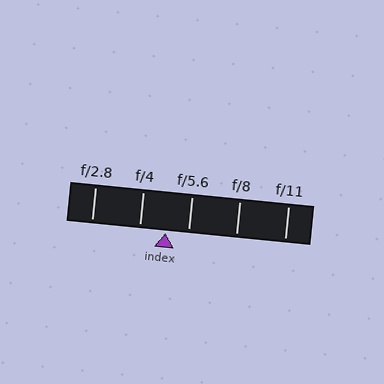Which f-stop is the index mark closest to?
The index mark is closest to f/5.6.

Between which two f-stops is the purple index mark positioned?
The index mark is between f/4 and f/5.6.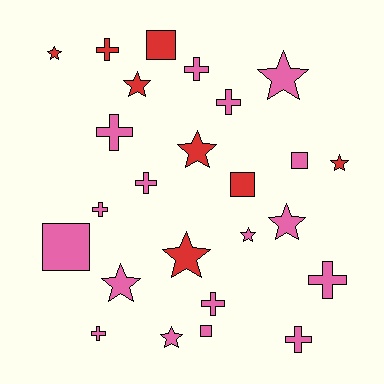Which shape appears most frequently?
Cross, with 10 objects.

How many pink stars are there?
There are 5 pink stars.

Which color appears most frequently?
Pink, with 17 objects.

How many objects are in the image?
There are 25 objects.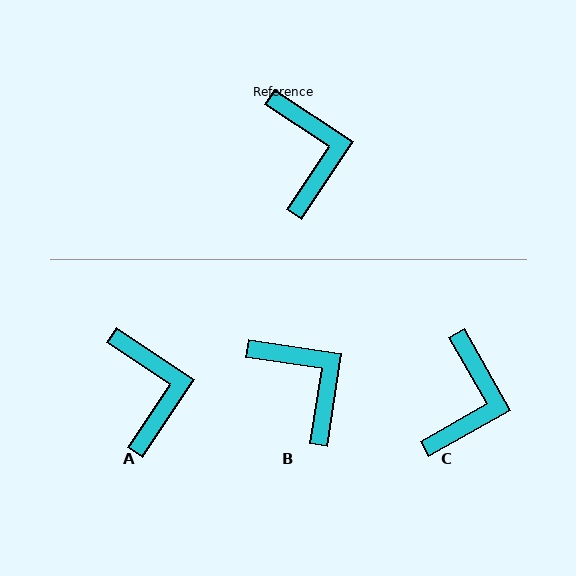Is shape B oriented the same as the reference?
No, it is off by about 25 degrees.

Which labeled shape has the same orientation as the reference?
A.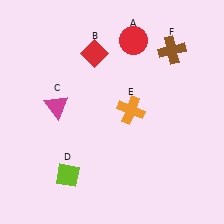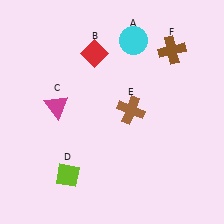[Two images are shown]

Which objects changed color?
A changed from red to cyan. E changed from orange to brown.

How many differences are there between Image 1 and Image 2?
There are 2 differences between the two images.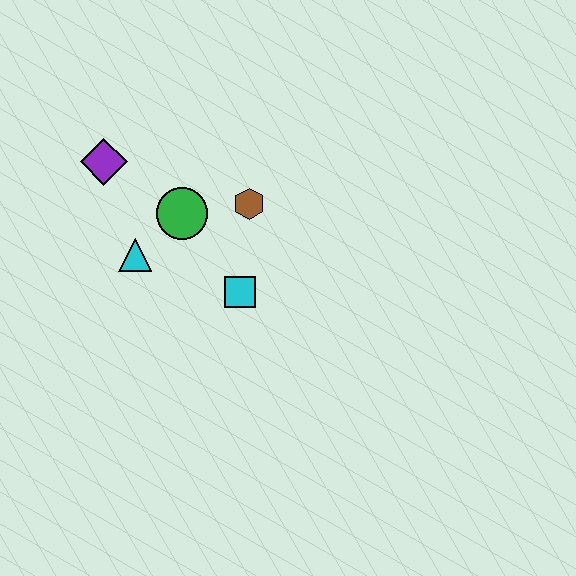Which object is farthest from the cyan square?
The purple diamond is farthest from the cyan square.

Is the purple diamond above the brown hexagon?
Yes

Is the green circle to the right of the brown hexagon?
No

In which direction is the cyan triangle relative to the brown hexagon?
The cyan triangle is to the left of the brown hexagon.